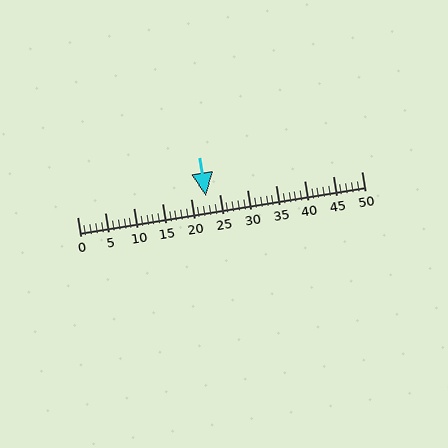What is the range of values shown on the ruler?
The ruler shows values from 0 to 50.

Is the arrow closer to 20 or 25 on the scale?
The arrow is closer to 25.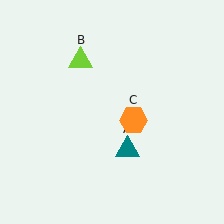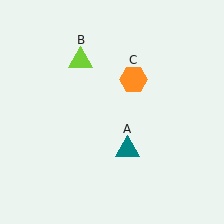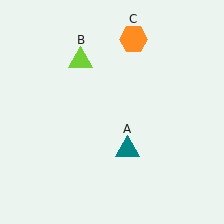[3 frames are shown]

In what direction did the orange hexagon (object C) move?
The orange hexagon (object C) moved up.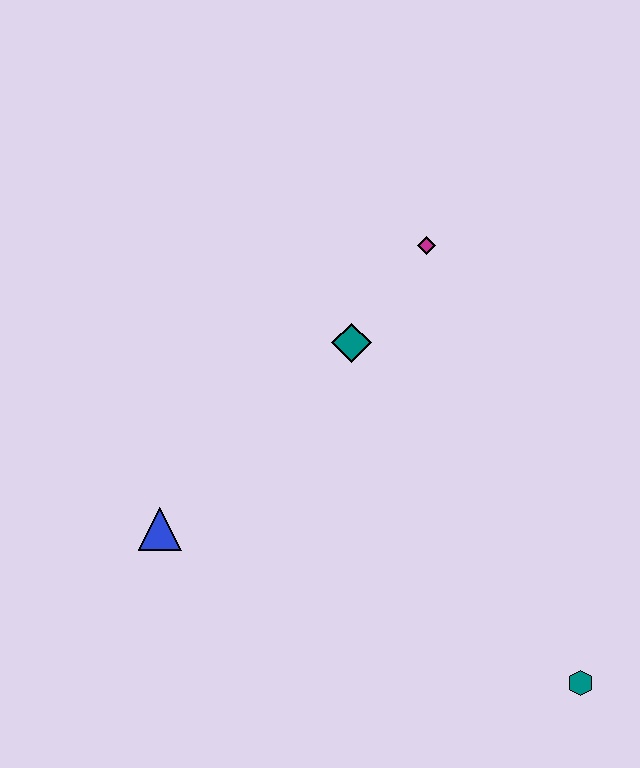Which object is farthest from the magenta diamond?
The teal hexagon is farthest from the magenta diamond.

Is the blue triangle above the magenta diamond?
No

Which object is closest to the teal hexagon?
The teal diamond is closest to the teal hexagon.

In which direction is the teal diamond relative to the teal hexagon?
The teal diamond is above the teal hexagon.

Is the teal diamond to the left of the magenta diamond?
Yes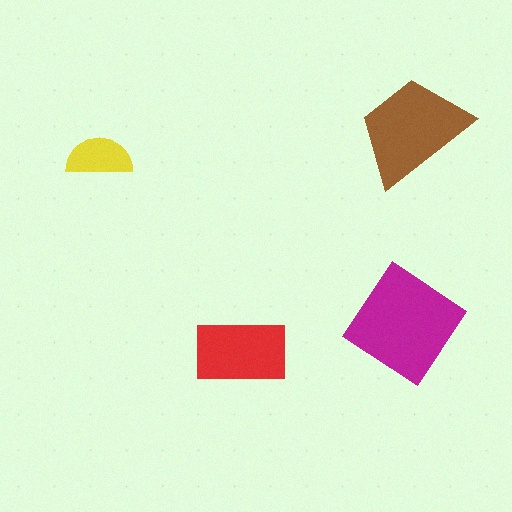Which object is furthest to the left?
The yellow semicircle is leftmost.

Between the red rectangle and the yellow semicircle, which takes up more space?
The red rectangle.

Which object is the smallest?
The yellow semicircle.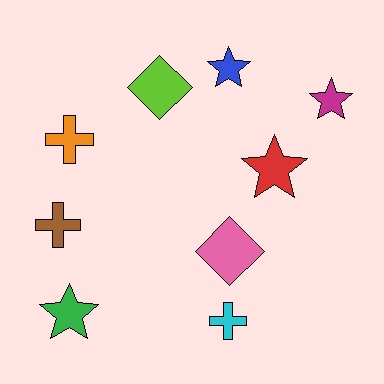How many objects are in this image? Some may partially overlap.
There are 9 objects.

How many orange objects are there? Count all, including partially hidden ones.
There is 1 orange object.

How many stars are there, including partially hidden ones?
There are 4 stars.